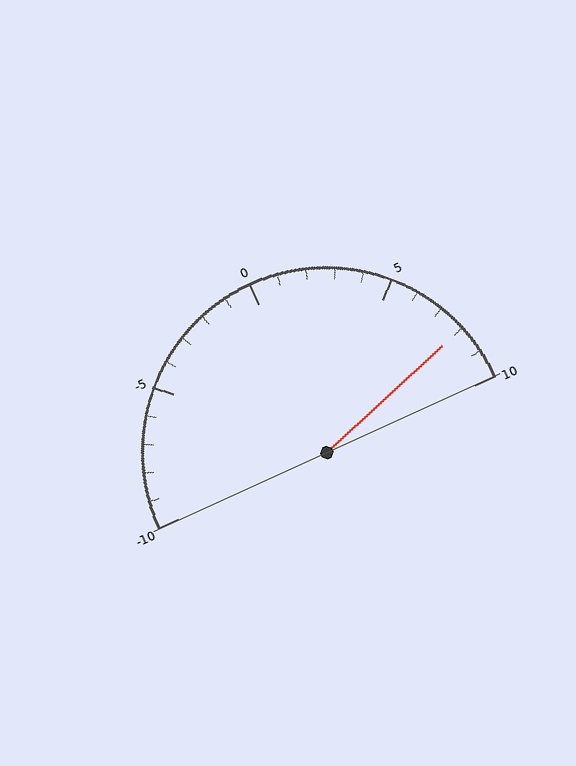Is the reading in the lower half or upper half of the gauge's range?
The reading is in the upper half of the range (-10 to 10).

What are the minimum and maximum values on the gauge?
The gauge ranges from -10 to 10.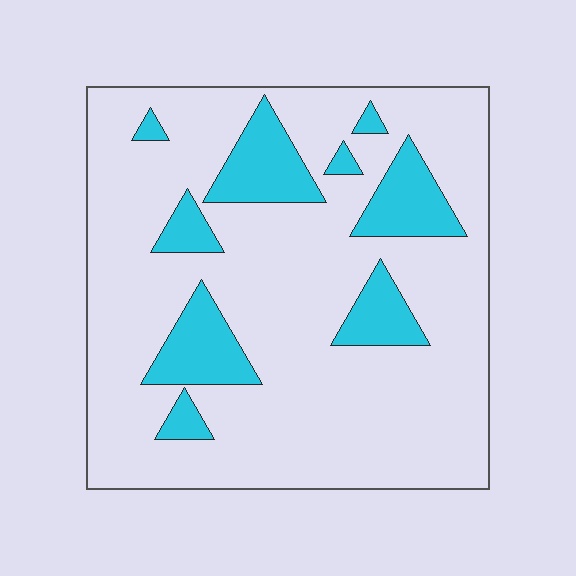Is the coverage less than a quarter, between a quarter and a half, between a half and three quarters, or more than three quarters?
Less than a quarter.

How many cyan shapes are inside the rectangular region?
9.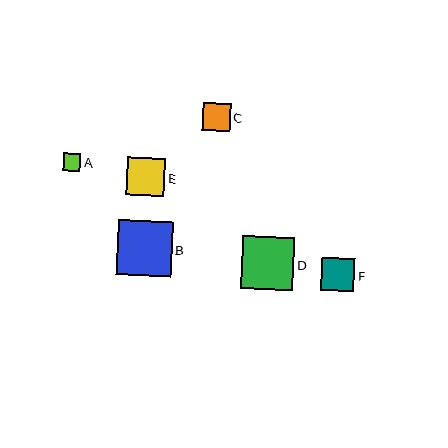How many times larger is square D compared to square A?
Square D is approximately 3.0 times the size of square A.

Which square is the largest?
Square B is the largest with a size of approximately 55 pixels.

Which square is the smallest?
Square A is the smallest with a size of approximately 18 pixels.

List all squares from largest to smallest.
From largest to smallest: B, D, E, F, C, A.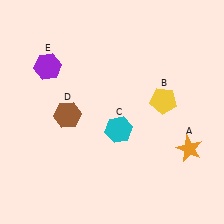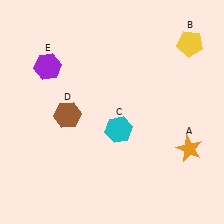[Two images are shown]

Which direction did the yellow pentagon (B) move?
The yellow pentagon (B) moved up.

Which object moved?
The yellow pentagon (B) moved up.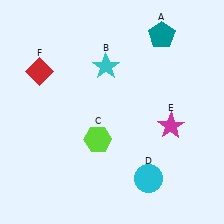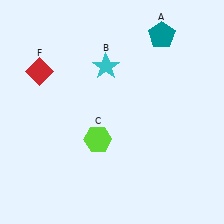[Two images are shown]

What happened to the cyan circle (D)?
The cyan circle (D) was removed in Image 2. It was in the bottom-right area of Image 1.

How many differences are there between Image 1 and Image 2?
There are 2 differences between the two images.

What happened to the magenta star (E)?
The magenta star (E) was removed in Image 2. It was in the bottom-right area of Image 1.